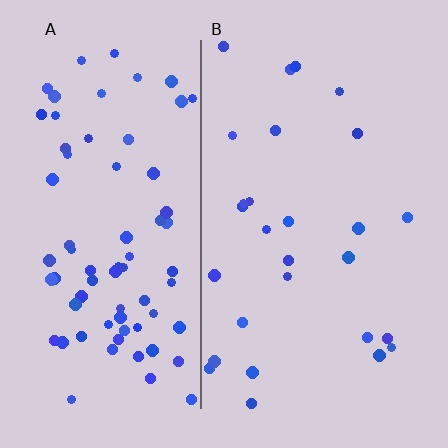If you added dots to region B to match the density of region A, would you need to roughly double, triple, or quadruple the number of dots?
Approximately triple.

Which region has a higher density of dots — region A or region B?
A (the left).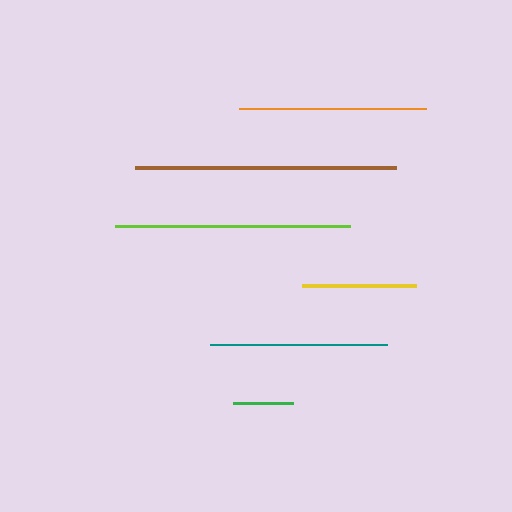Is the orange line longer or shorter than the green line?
The orange line is longer than the green line.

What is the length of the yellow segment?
The yellow segment is approximately 115 pixels long.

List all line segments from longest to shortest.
From longest to shortest: brown, lime, orange, teal, yellow, green.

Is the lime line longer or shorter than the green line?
The lime line is longer than the green line.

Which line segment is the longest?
The brown line is the longest at approximately 261 pixels.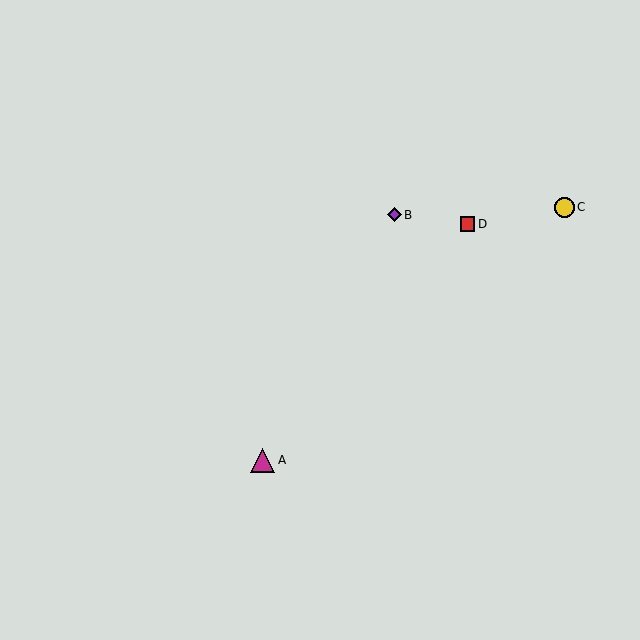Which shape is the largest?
The magenta triangle (labeled A) is the largest.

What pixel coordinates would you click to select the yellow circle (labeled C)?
Click at (564, 207) to select the yellow circle C.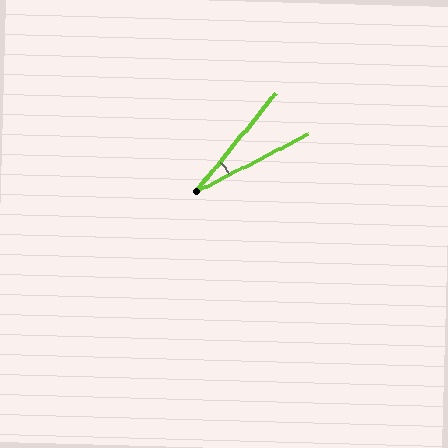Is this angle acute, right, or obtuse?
It is acute.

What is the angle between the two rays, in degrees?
Approximately 24 degrees.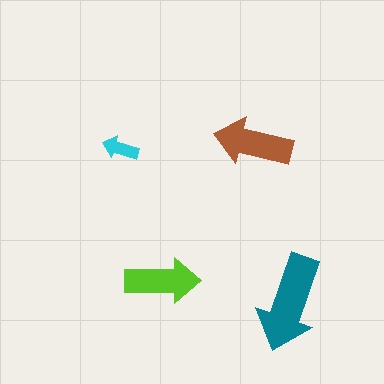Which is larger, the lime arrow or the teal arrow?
The teal one.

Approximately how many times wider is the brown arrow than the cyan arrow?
About 2 times wider.